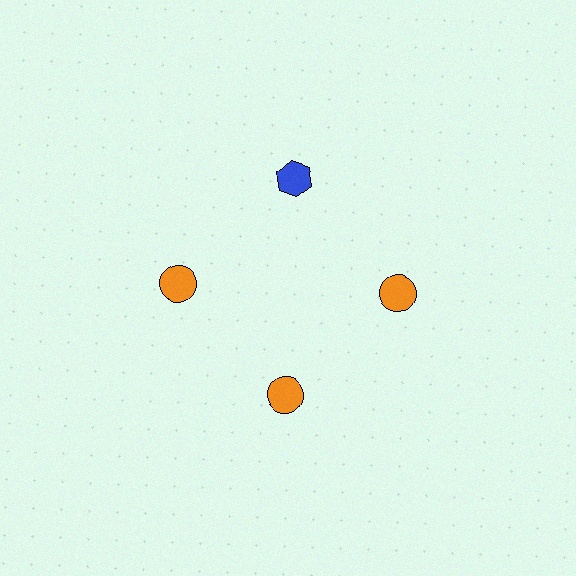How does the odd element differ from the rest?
It differs in both color (blue instead of orange) and shape (hexagon instead of circle).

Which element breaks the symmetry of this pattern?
The blue hexagon at roughly the 12 o'clock position breaks the symmetry. All other shapes are orange circles.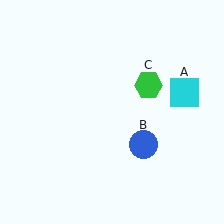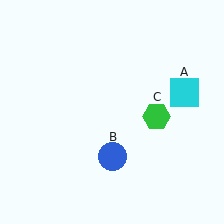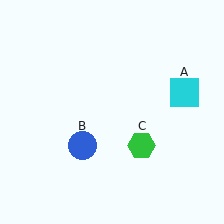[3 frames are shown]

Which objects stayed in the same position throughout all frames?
Cyan square (object A) remained stationary.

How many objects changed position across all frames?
2 objects changed position: blue circle (object B), green hexagon (object C).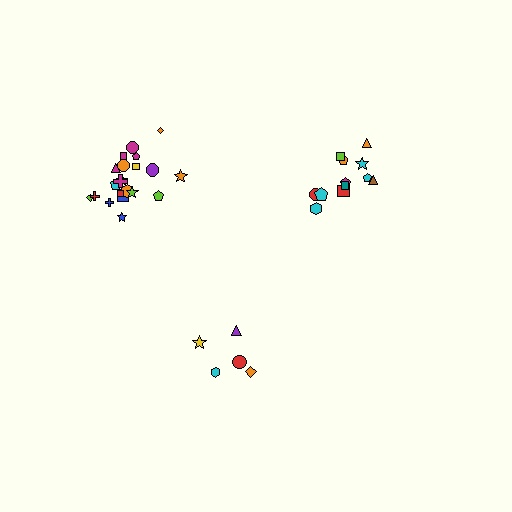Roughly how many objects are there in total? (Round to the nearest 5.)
Roughly 40 objects in total.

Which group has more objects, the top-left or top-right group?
The top-left group.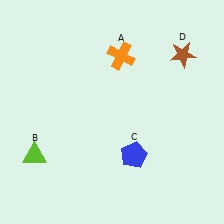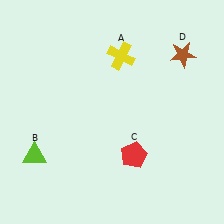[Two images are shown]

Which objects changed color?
A changed from orange to yellow. C changed from blue to red.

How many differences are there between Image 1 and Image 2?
There are 2 differences between the two images.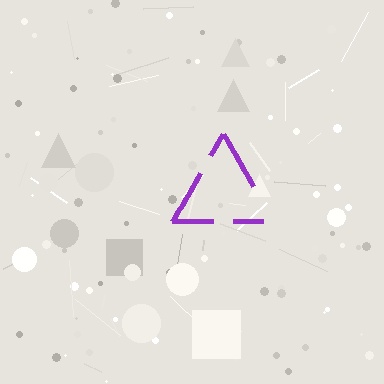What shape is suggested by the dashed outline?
The dashed outline suggests a triangle.